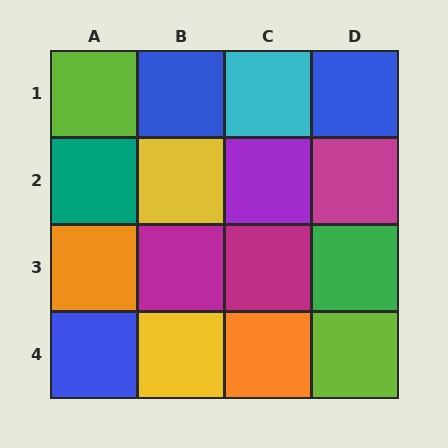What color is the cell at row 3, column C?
Magenta.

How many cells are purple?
1 cell is purple.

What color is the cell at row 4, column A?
Blue.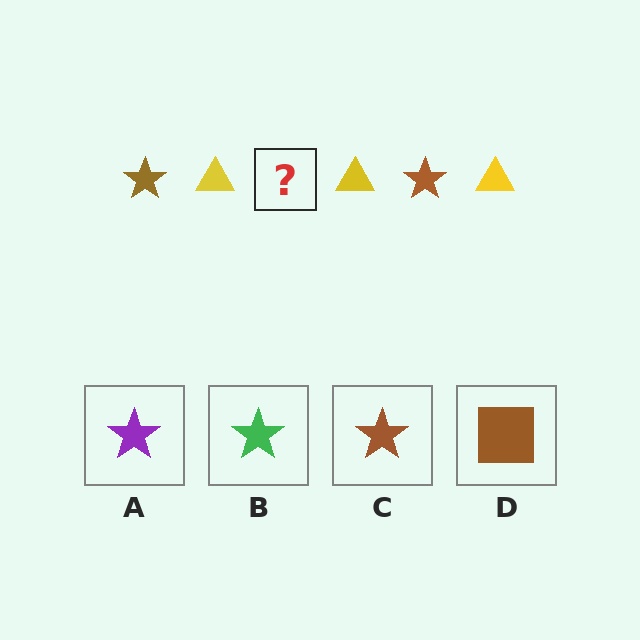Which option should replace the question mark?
Option C.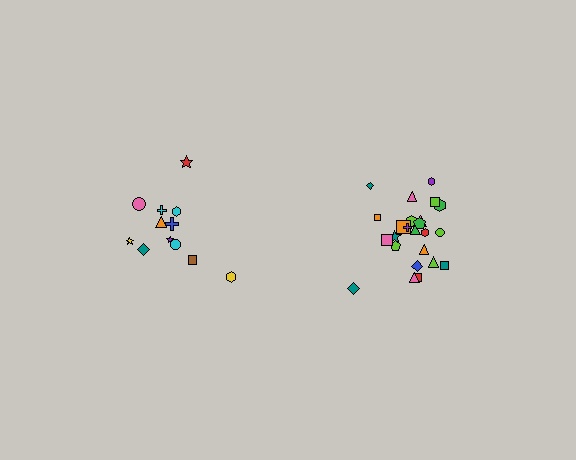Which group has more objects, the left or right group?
The right group.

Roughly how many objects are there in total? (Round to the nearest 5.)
Roughly 35 objects in total.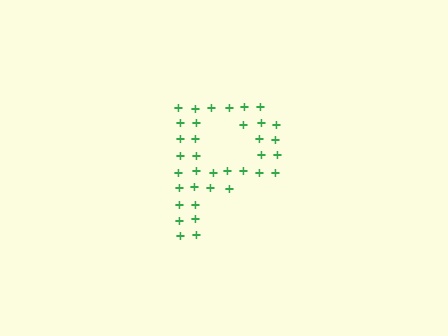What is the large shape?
The large shape is the letter P.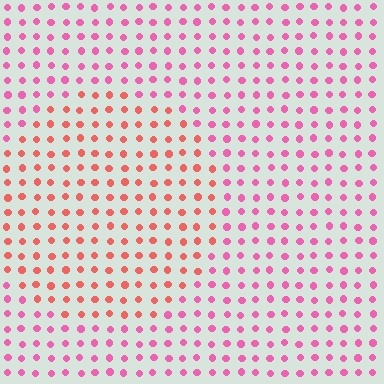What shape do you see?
I see a circle.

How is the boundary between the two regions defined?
The boundary is defined purely by a slight shift in hue (about 34 degrees). Spacing, size, and orientation are identical on both sides.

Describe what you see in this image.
The image is filled with small pink elements in a uniform arrangement. A circle-shaped region is visible where the elements are tinted to a slightly different hue, forming a subtle color boundary.